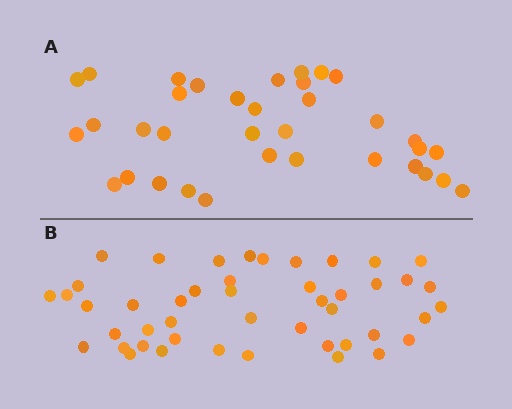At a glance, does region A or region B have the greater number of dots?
Region B (the bottom region) has more dots.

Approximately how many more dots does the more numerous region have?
Region B has roughly 12 or so more dots than region A.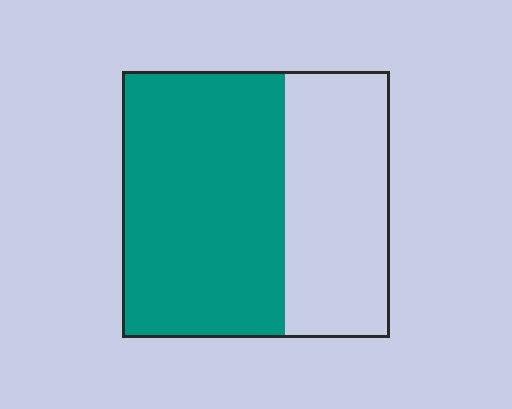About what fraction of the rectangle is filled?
About three fifths (3/5).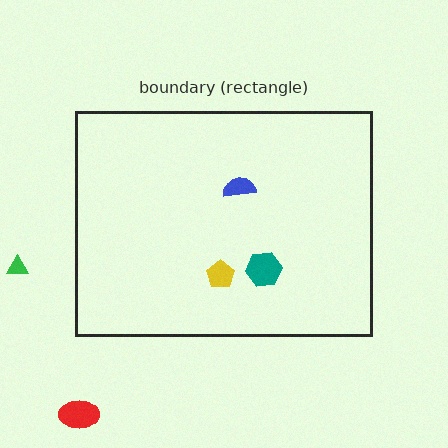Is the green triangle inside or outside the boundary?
Outside.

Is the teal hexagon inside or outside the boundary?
Inside.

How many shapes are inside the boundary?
3 inside, 2 outside.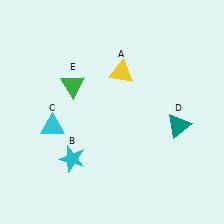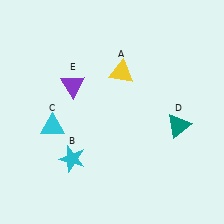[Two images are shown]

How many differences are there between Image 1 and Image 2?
There is 1 difference between the two images.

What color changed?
The triangle (E) changed from green in Image 1 to purple in Image 2.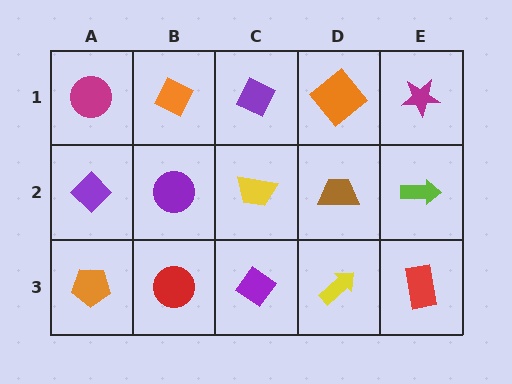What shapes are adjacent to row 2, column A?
A magenta circle (row 1, column A), an orange pentagon (row 3, column A), a purple circle (row 2, column B).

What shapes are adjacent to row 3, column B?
A purple circle (row 2, column B), an orange pentagon (row 3, column A), a purple diamond (row 3, column C).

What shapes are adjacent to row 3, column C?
A yellow trapezoid (row 2, column C), a red circle (row 3, column B), a yellow arrow (row 3, column D).